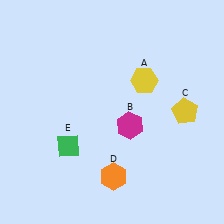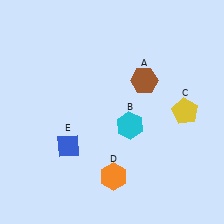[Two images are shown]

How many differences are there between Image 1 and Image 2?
There are 3 differences between the two images.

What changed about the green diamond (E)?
In Image 1, E is green. In Image 2, it changed to blue.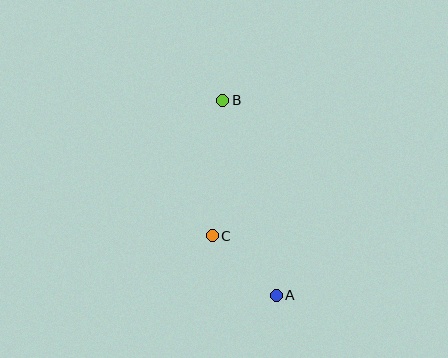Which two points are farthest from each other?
Points A and B are farthest from each other.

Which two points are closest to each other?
Points A and C are closest to each other.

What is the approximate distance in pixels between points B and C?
The distance between B and C is approximately 136 pixels.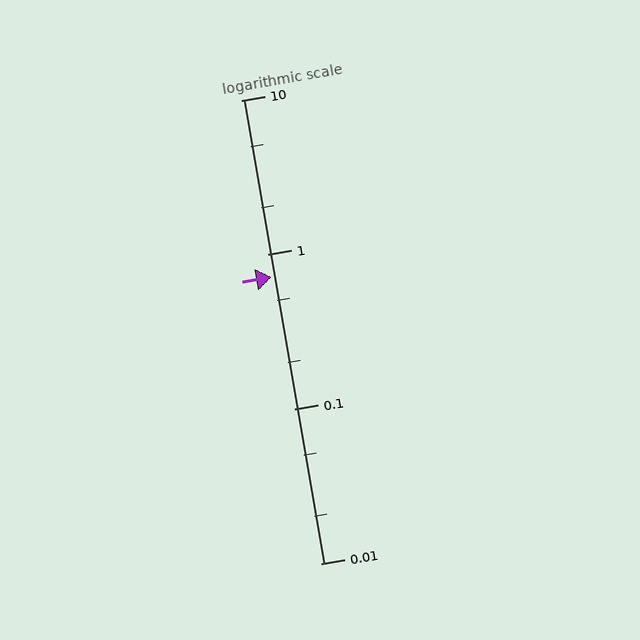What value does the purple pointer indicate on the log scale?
The pointer indicates approximately 0.71.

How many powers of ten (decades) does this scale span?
The scale spans 3 decades, from 0.01 to 10.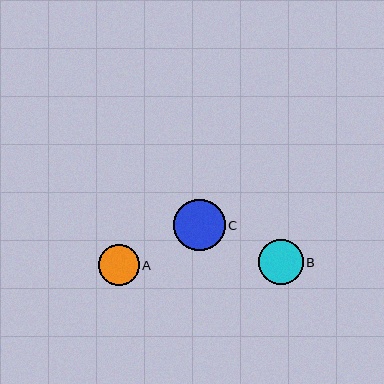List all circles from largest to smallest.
From largest to smallest: C, B, A.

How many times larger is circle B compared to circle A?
Circle B is approximately 1.1 times the size of circle A.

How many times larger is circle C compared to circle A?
Circle C is approximately 1.3 times the size of circle A.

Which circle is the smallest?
Circle A is the smallest with a size of approximately 41 pixels.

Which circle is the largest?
Circle C is the largest with a size of approximately 52 pixels.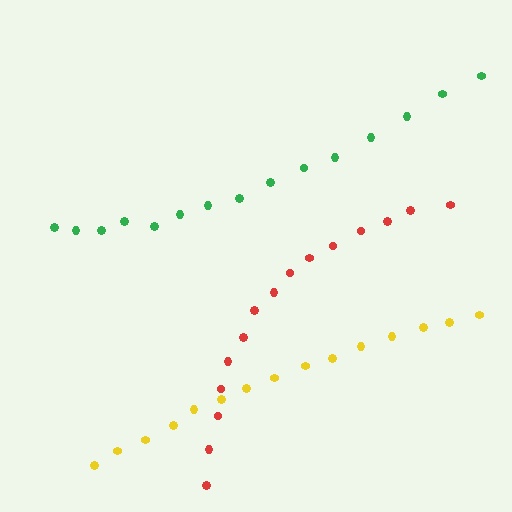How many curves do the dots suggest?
There are 3 distinct paths.